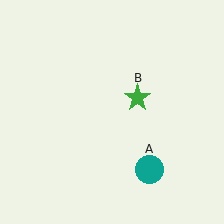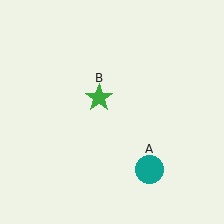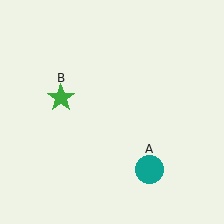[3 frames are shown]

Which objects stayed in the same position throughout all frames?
Teal circle (object A) remained stationary.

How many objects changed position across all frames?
1 object changed position: green star (object B).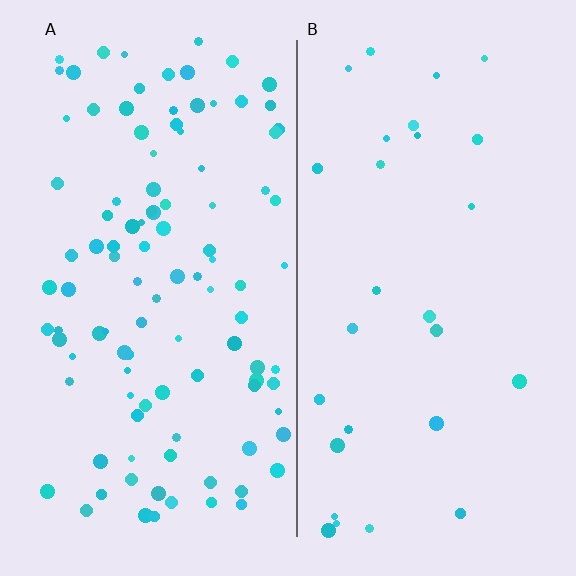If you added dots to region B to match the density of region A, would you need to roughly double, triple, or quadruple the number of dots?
Approximately quadruple.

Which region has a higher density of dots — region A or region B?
A (the left).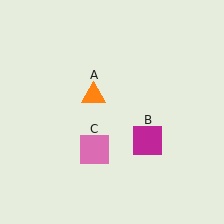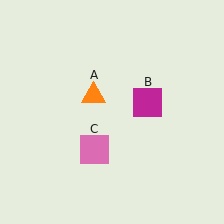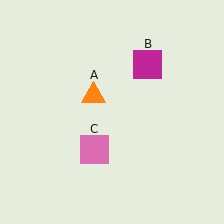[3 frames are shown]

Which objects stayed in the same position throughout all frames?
Orange triangle (object A) and pink square (object C) remained stationary.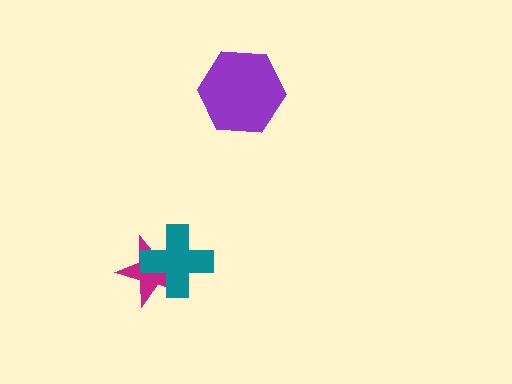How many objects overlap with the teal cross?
1 object overlaps with the teal cross.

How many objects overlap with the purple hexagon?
0 objects overlap with the purple hexagon.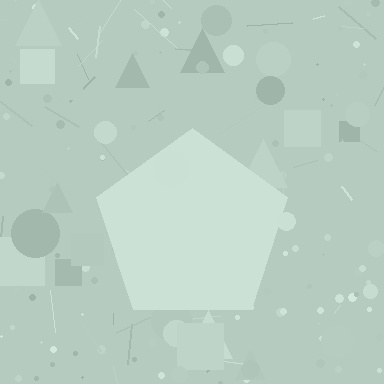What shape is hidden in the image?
A pentagon is hidden in the image.